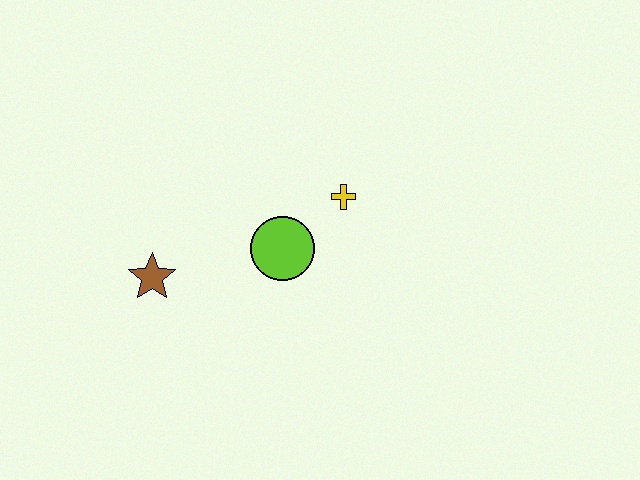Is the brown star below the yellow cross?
Yes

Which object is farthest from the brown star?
The yellow cross is farthest from the brown star.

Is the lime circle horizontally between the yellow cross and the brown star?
Yes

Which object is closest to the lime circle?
The yellow cross is closest to the lime circle.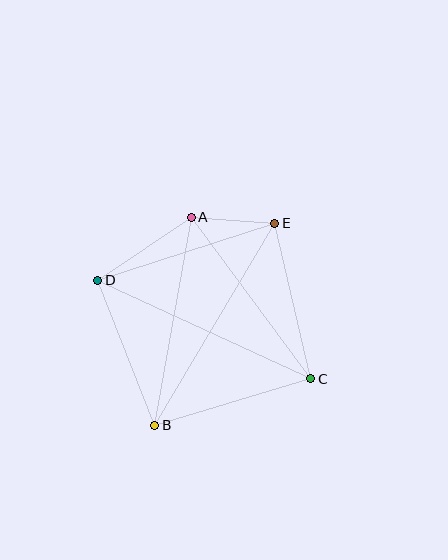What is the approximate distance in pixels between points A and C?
The distance between A and C is approximately 201 pixels.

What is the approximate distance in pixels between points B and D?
The distance between B and D is approximately 156 pixels.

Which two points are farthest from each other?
Points B and E are farthest from each other.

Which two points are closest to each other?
Points A and E are closest to each other.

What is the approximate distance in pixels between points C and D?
The distance between C and D is approximately 234 pixels.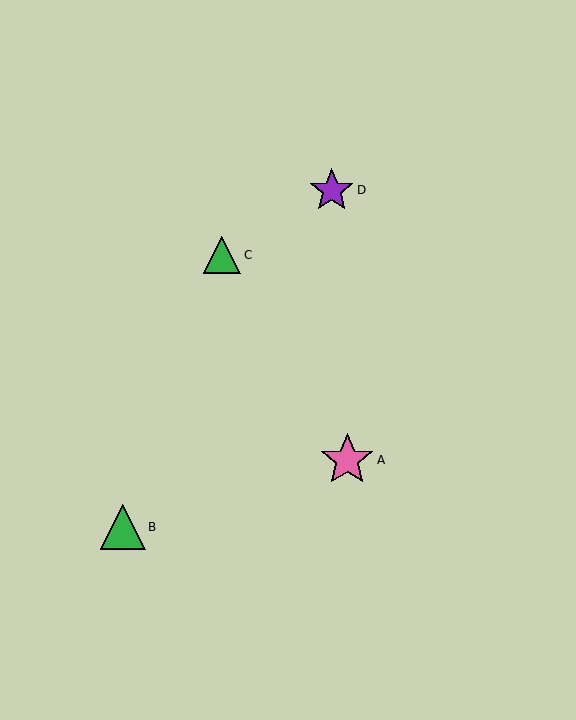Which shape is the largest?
The pink star (labeled A) is the largest.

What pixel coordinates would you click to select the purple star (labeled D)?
Click at (332, 190) to select the purple star D.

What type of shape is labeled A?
Shape A is a pink star.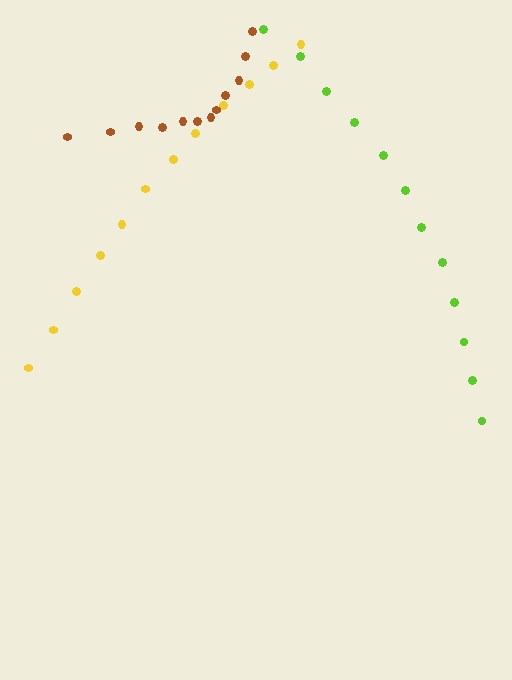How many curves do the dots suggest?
There are 3 distinct paths.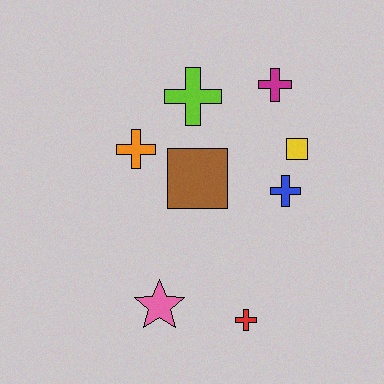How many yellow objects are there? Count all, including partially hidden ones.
There is 1 yellow object.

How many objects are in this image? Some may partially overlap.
There are 8 objects.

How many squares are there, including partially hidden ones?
There are 2 squares.